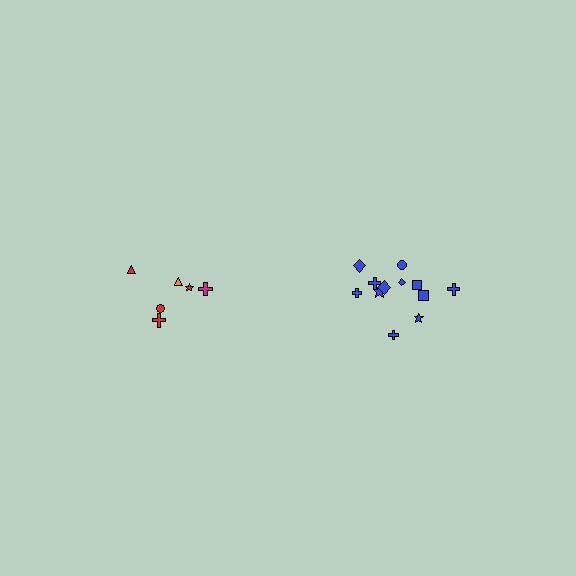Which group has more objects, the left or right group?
The right group.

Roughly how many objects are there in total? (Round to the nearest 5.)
Roughly 20 objects in total.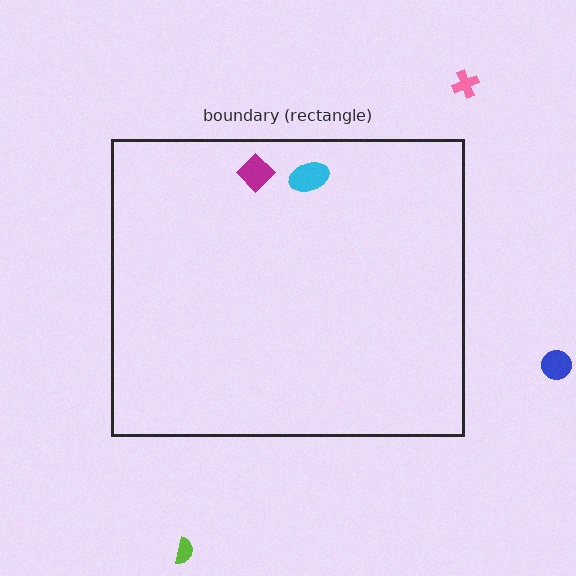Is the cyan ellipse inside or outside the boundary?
Inside.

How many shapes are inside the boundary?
2 inside, 3 outside.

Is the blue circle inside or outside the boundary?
Outside.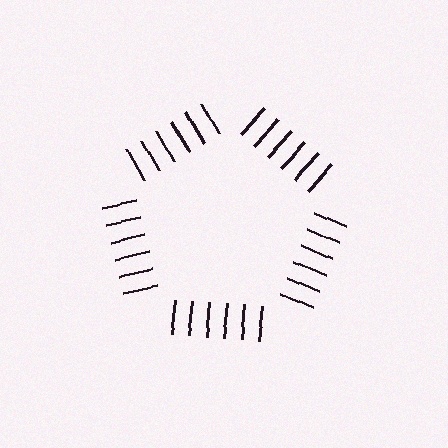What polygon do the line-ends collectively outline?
An illusory pentagon — the line segments terminate on its edges but no continuous stroke is drawn.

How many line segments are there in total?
30 — 6 along each of the 5 edges.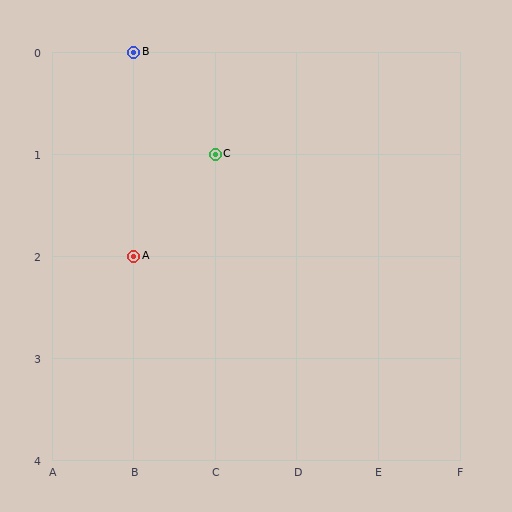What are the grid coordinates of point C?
Point C is at grid coordinates (C, 1).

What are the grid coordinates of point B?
Point B is at grid coordinates (B, 0).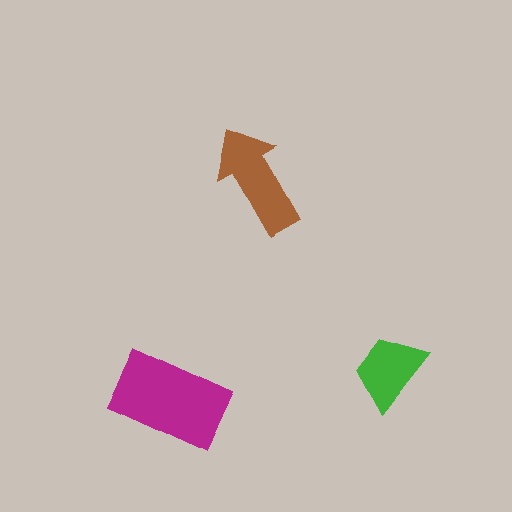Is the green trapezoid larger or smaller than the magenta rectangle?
Smaller.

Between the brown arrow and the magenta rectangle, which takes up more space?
The magenta rectangle.